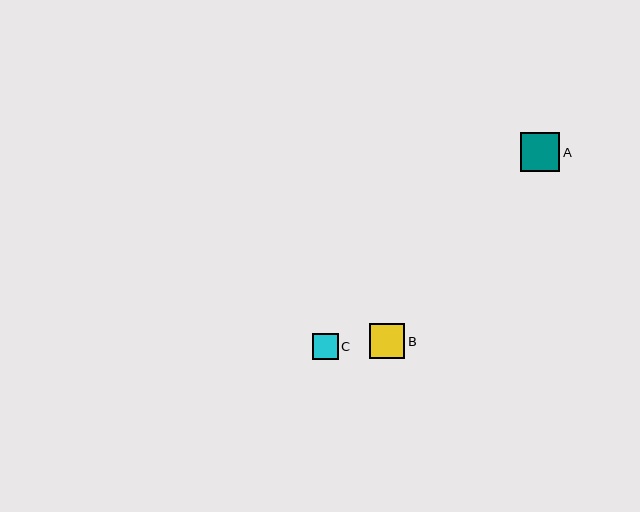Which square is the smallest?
Square C is the smallest with a size of approximately 26 pixels.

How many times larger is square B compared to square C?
Square B is approximately 1.4 times the size of square C.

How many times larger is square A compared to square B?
Square A is approximately 1.1 times the size of square B.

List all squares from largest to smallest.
From largest to smallest: A, B, C.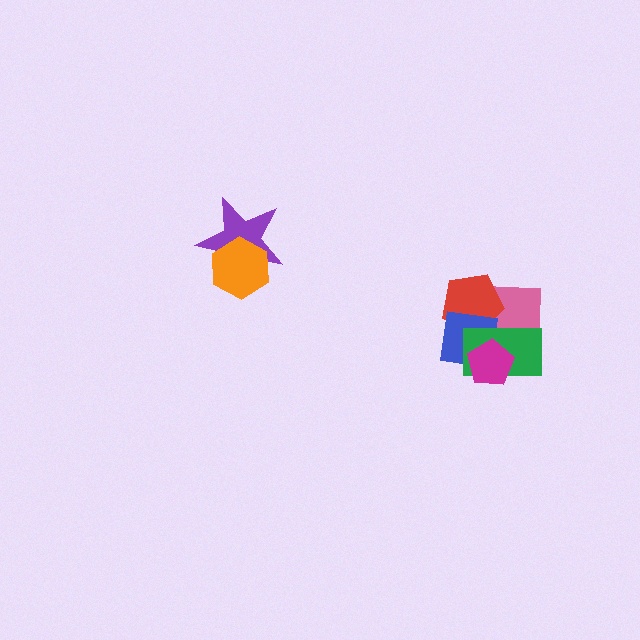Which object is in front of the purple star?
The orange hexagon is in front of the purple star.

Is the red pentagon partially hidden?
Yes, it is partially covered by another shape.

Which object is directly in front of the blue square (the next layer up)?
The green rectangle is directly in front of the blue square.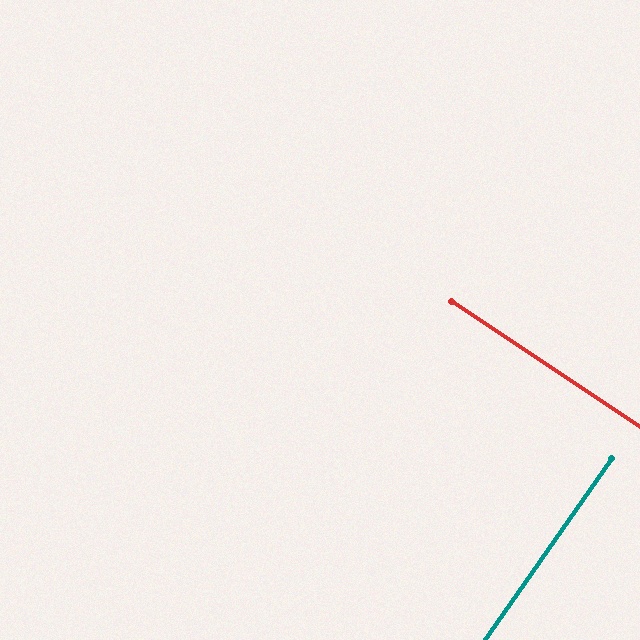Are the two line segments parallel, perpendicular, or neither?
Perpendicular — they meet at approximately 89°.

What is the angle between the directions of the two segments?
Approximately 89 degrees.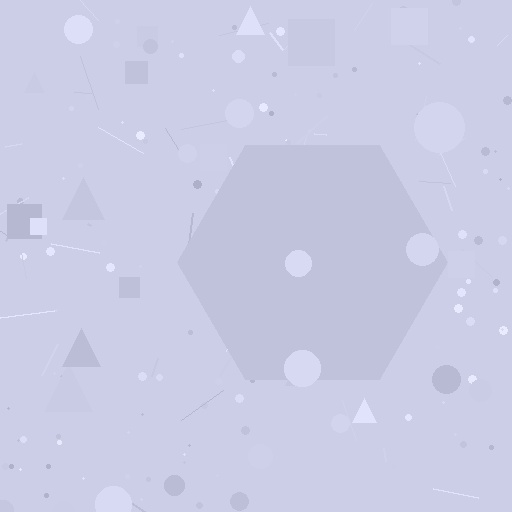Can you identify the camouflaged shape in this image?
The camouflaged shape is a hexagon.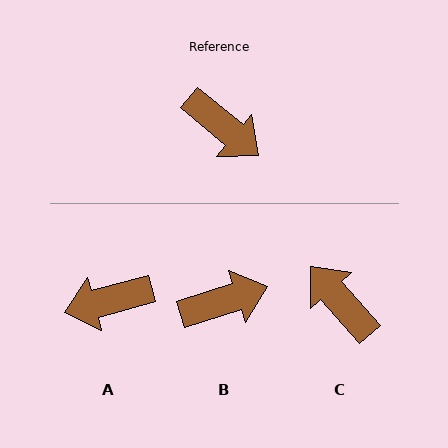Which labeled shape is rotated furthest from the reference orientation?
C, about 171 degrees away.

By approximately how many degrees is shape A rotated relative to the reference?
Approximately 125 degrees clockwise.